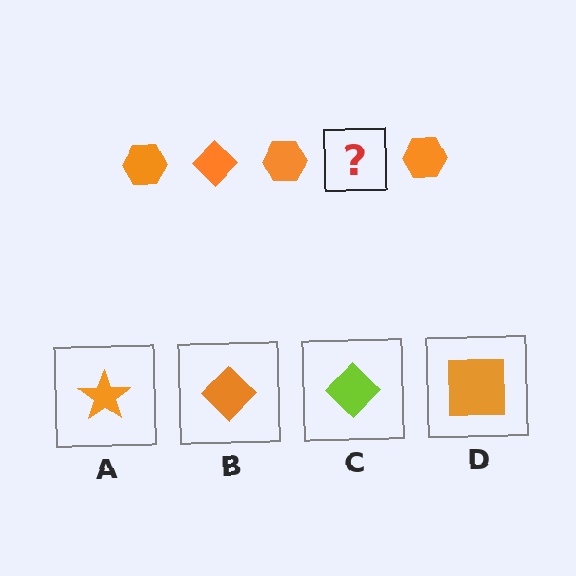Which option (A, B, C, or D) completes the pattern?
B.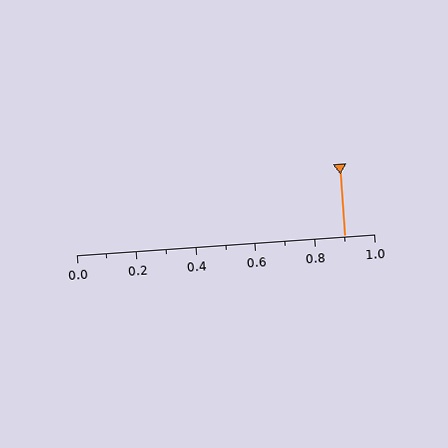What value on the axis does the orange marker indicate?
The marker indicates approximately 0.9.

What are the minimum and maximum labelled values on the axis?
The axis runs from 0.0 to 1.0.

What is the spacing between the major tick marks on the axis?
The major ticks are spaced 0.2 apart.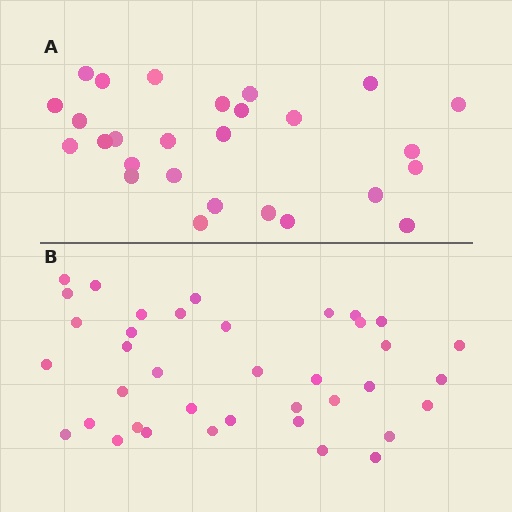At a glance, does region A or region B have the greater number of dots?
Region B (the bottom region) has more dots.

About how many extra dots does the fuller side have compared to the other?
Region B has roughly 12 or so more dots than region A.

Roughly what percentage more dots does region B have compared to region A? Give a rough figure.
About 40% more.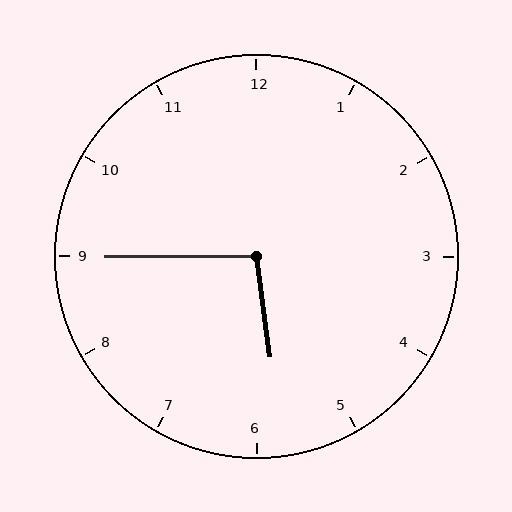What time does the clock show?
5:45.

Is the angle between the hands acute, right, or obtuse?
It is obtuse.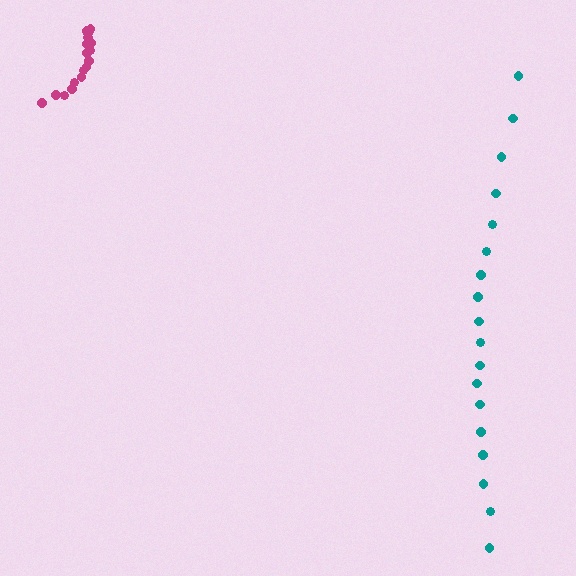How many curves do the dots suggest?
There are 2 distinct paths.